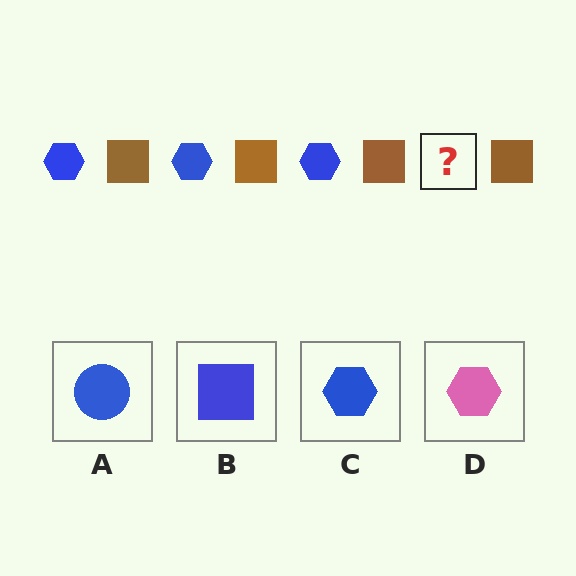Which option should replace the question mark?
Option C.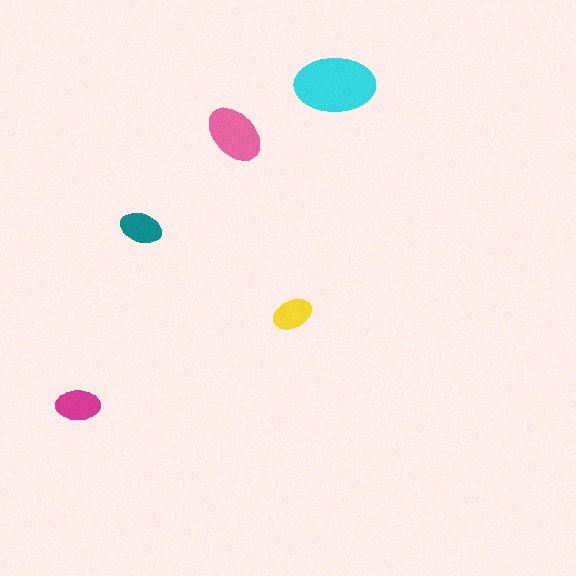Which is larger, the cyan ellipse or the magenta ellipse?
The cyan one.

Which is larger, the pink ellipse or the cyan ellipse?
The cyan one.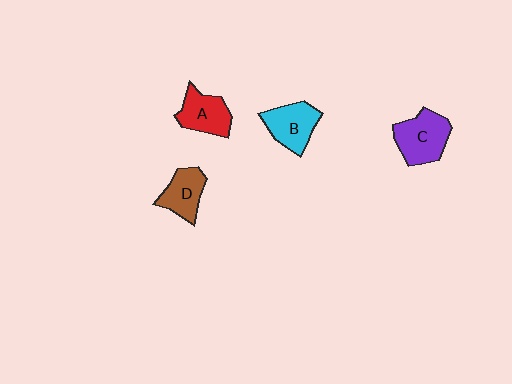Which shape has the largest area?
Shape C (purple).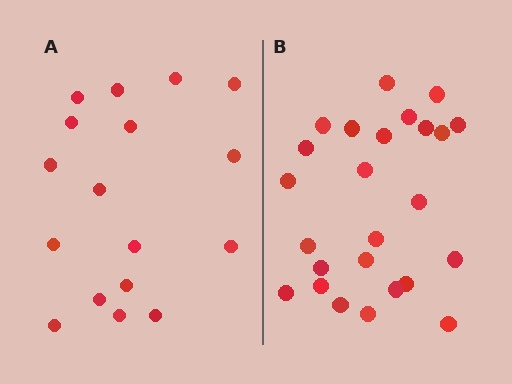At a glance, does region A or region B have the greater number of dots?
Region B (the right region) has more dots.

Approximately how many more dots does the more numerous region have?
Region B has roughly 8 or so more dots than region A.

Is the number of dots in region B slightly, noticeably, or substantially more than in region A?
Region B has substantially more. The ratio is roughly 1.5 to 1.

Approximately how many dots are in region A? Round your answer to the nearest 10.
About 20 dots. (The exact count is 17, which rounds to 20.)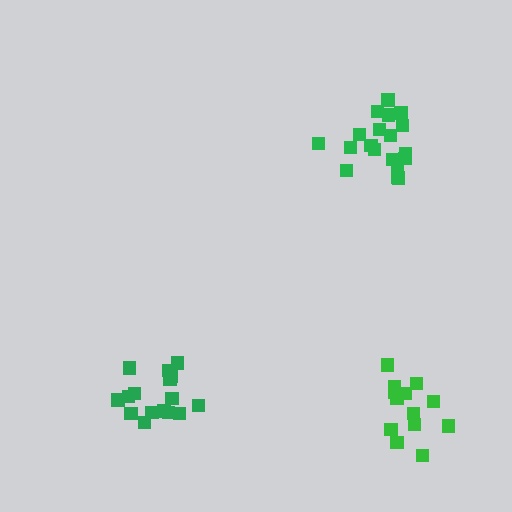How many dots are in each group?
Group 1: 15 dots, Group 2: 19 dots, Group 3: 16 dots (50 total).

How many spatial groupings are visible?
There are 3 spatial groupings.